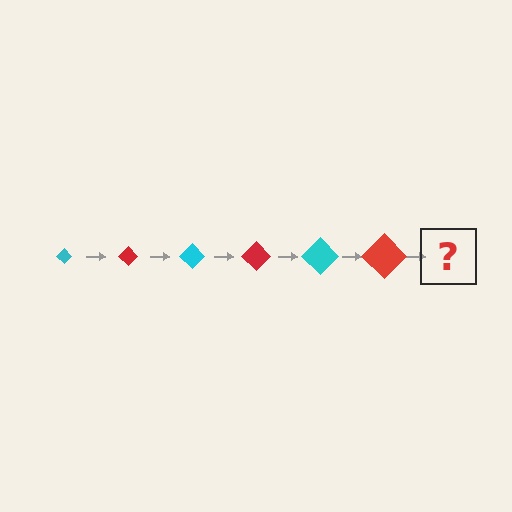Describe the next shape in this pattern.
It should be a cyan diamond, larger than the previous one.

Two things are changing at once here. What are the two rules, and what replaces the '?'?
The two rules are that the diamond grows larger each step and the color cycles through cyan and red. The '?' should be a cyan diamond, larger than the previous one.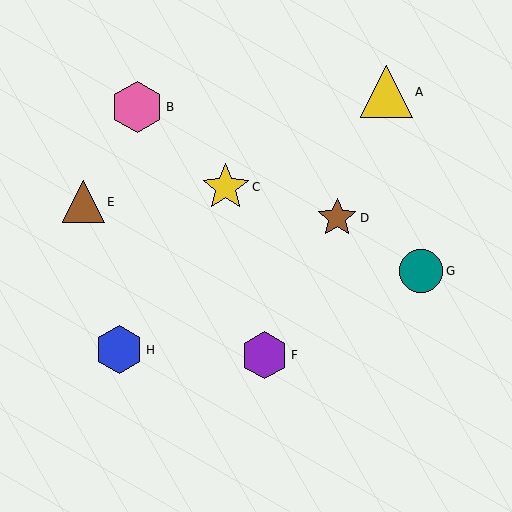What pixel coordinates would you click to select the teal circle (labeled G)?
Click at (421, 271) to select the teal circle G.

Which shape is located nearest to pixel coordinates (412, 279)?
The teal circle (labeled G) at (421, 271) is nearest to that location.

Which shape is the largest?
The yellow triangle (labeled A) is the largest.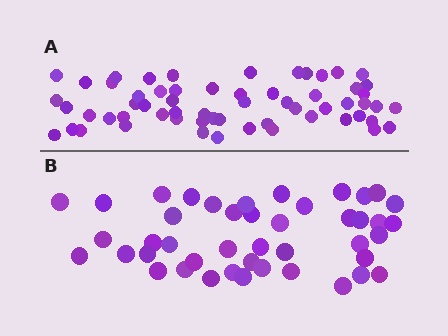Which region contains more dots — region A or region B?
Region A (the top region) has more dots.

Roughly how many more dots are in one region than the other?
Region A has approximately 15 more dots than region B.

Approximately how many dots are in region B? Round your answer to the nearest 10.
About 40 dots. (The exact count is 44, which rounds to 40.)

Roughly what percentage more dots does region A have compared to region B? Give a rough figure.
About 35% more.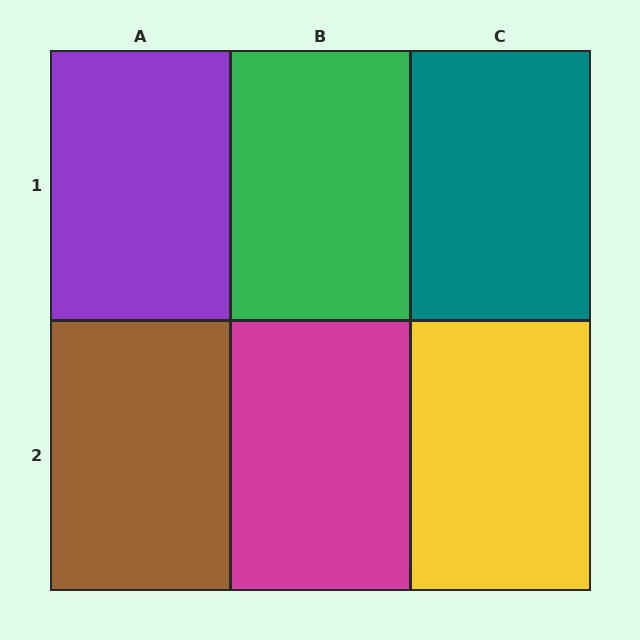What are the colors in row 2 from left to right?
Brown, magenta, yellow.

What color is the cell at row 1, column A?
Purple.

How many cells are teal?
1 cell is teal.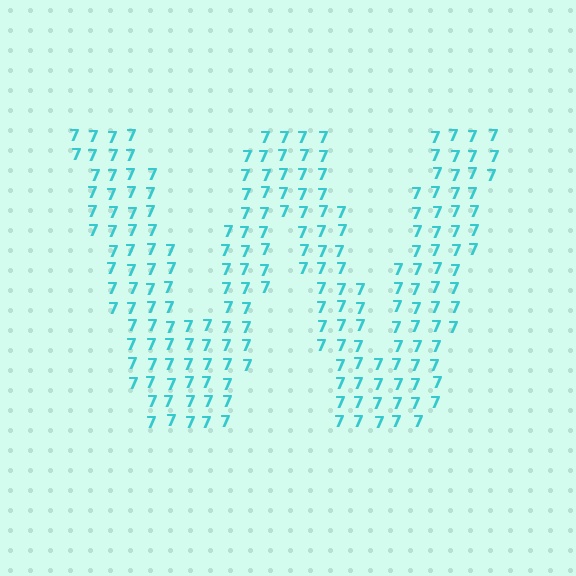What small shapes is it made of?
It is made of small digit 7's.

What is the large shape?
The large shape is the letter W.